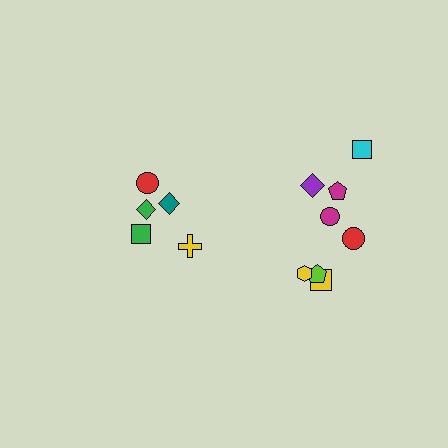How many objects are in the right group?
There are 8 objects.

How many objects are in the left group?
There are 5 objects.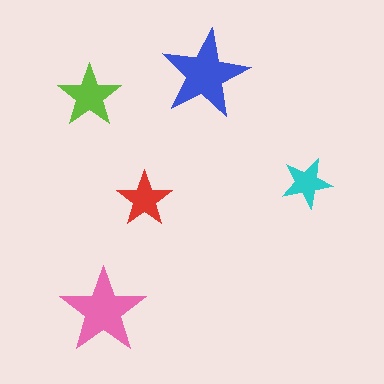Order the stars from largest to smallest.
the blue one, the pink one, the lime one, the red one, the cyan one.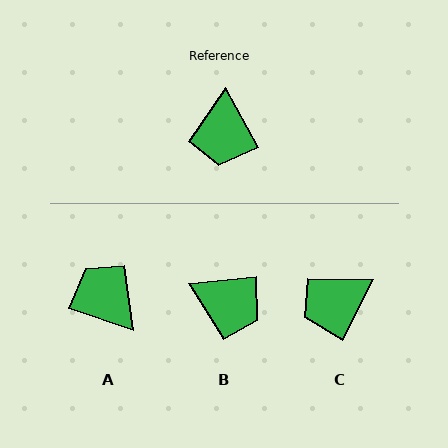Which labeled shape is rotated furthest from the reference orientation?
A, about 138 degrees away.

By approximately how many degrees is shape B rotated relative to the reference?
Approximately 66 degrees counter-clockwise.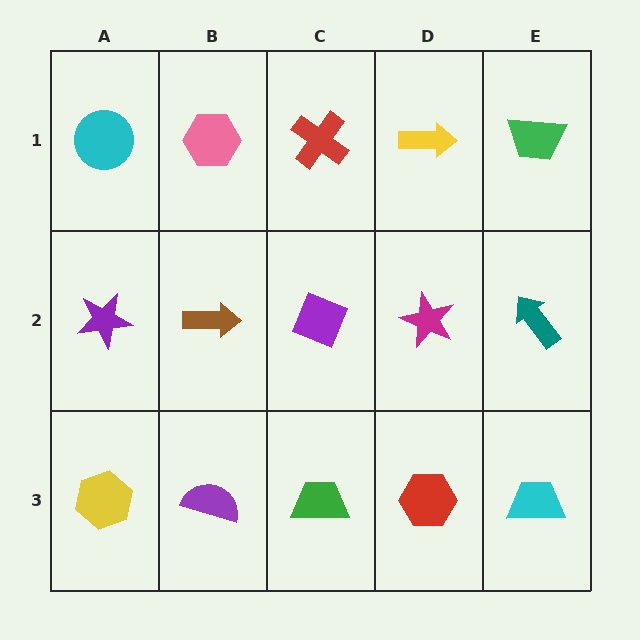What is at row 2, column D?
A magenta star.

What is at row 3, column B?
A purple semicircle.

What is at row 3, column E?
A cyan trapezoid.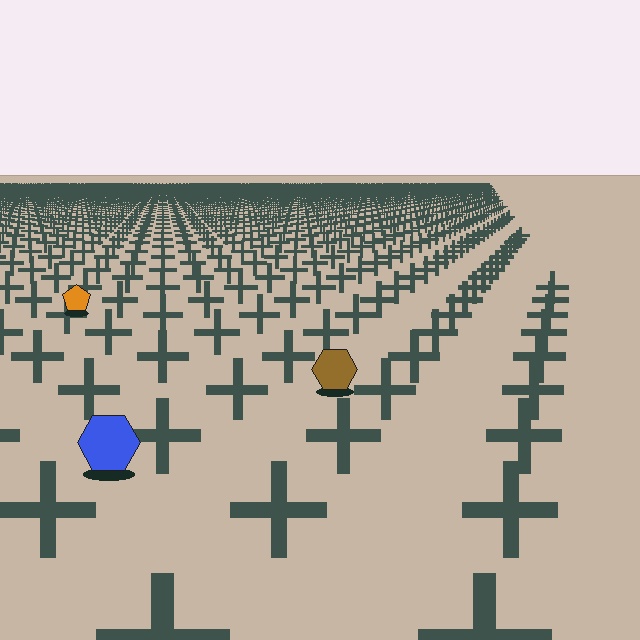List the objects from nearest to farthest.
From nearest to farthest: the blue hexagon, the brown hexagon, the orange pentagon.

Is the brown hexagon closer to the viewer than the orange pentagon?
Yes. The brown hexagon is closer — you can tell from the texture gradient: the ground texture is coarser near it.